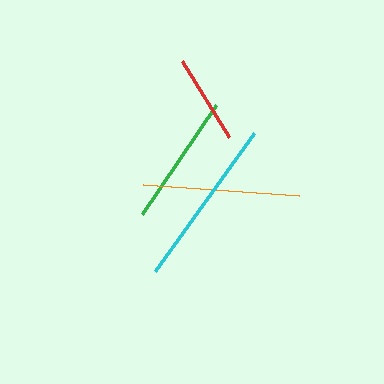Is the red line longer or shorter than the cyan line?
The cyan line is longer than the red line.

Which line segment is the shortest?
The red line is the shortest at approximately 89 pixels.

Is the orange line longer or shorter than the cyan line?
The cyan line is longer than the orange line.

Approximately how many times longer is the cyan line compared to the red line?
The cyan line is approximately 1.9 times the length of the red line.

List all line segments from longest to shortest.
From longest to shortest: cyan, orange, green, red.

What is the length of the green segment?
The green segment is approximately 131 pixels long.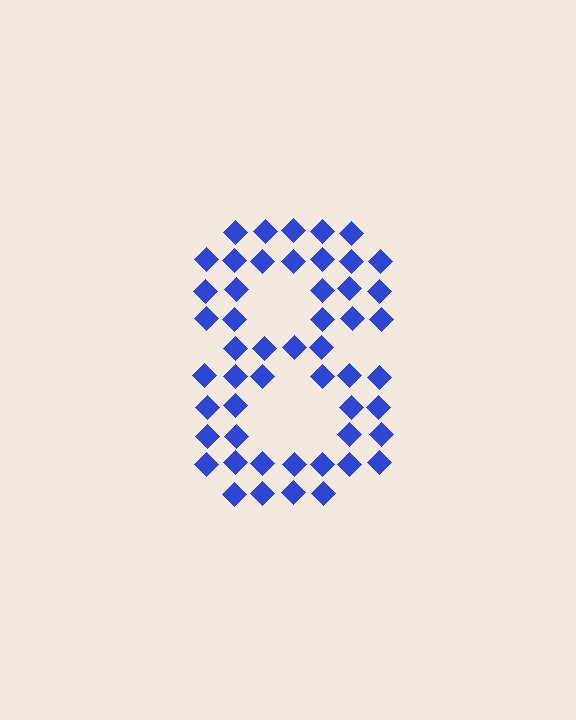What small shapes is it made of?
It is made of small diamonds.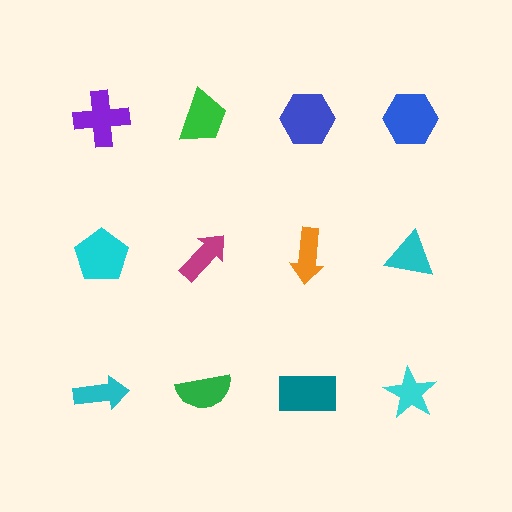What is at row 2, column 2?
A magenta arrow.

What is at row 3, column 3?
A teal rectangle.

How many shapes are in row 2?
4 shapes.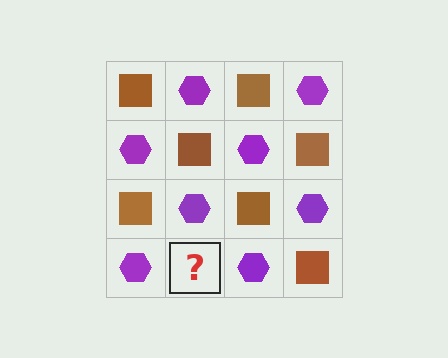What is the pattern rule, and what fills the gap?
The rule is that it alternates brown square and purple hexagon in a checkerboard pattern. The gap should be filled with a brown square.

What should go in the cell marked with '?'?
The missing cell should contain a brown square.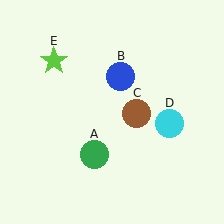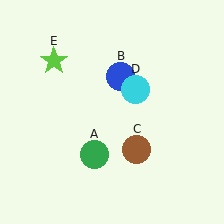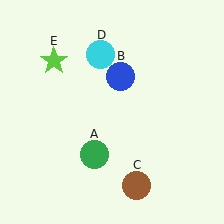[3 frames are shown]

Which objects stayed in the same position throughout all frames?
Green circle (object A) and blue circle (object B) and lime star (object E) remained stationary.